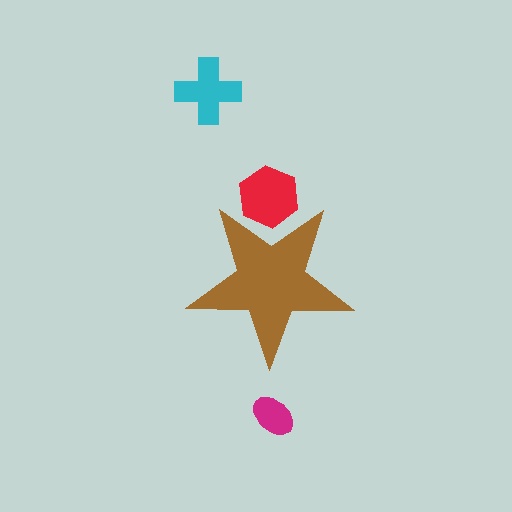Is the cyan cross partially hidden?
No, the cyan cross is fully visible.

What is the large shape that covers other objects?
A brown star.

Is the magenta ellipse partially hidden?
No, the magenta ellipse is fully visible.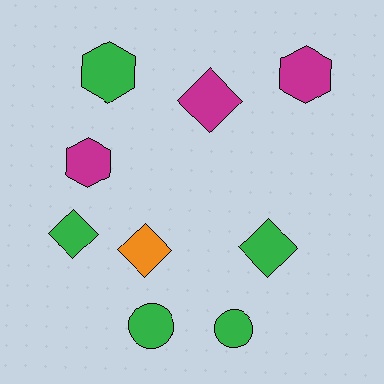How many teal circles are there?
There are no teal circles.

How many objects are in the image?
There are 9 objects.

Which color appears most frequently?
Green, with 5 objects.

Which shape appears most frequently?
Diamond, with 4 objects.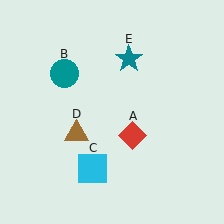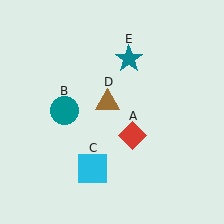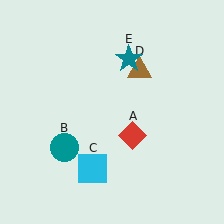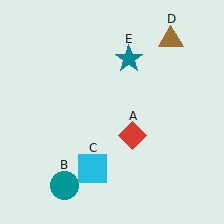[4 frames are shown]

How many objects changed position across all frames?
2 objects changed position: teal circle (object B), brown triangle (object D).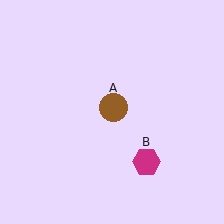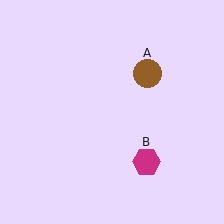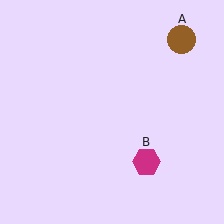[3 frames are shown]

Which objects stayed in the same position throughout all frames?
Magenta hexagon (object B) remained stationary.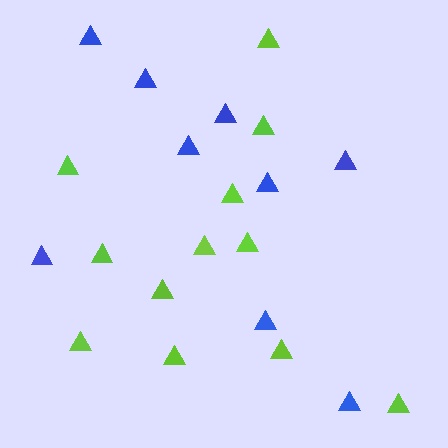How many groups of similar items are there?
There are 2 groups: one group of lime triangles (12) and one group of blue triangles (9).